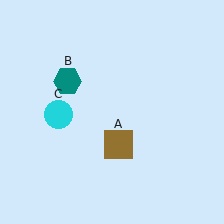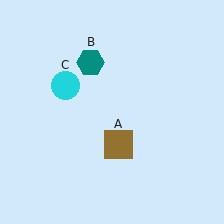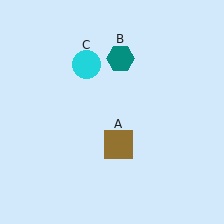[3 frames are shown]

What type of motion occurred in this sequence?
The teal hexagon (object B), cyan circle (object C) rotated clockwise around the center of the scene.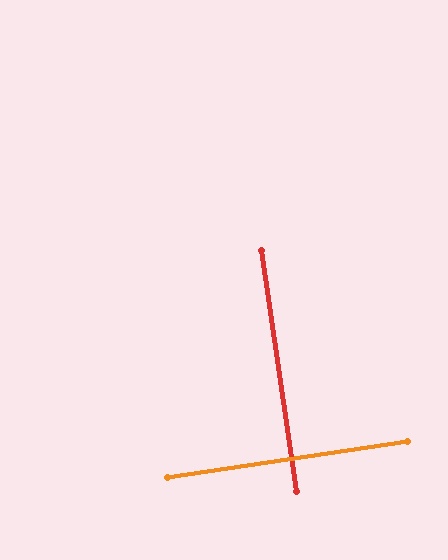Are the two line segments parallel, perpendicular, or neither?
Perpendicular — they meet at approximately 90°.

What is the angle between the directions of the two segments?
Approximately 90 degrees.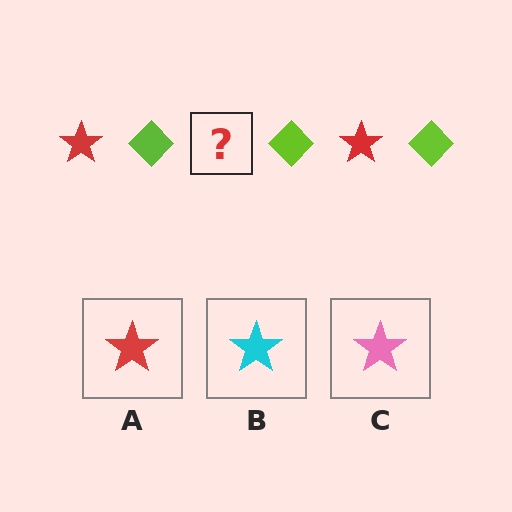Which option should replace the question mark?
Option A.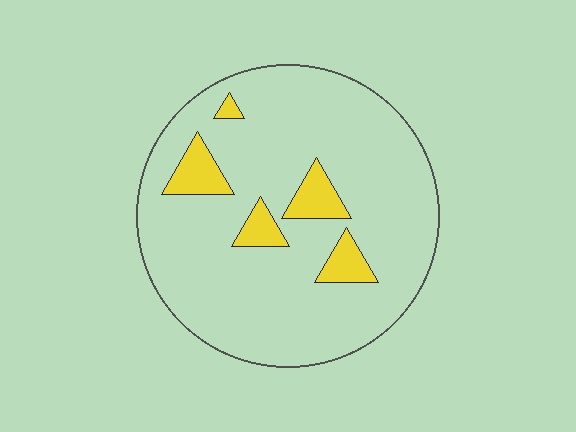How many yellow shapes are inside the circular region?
5.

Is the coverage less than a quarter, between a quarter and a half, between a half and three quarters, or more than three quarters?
Less than a quarter.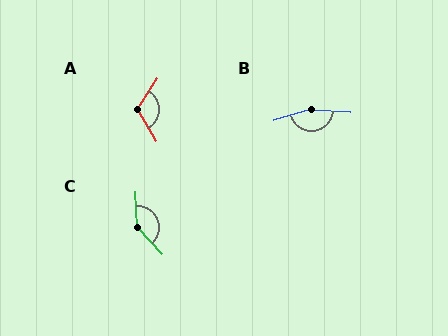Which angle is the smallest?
A, at approximately 116 degrees.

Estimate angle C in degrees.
Approximately 139 degrees.